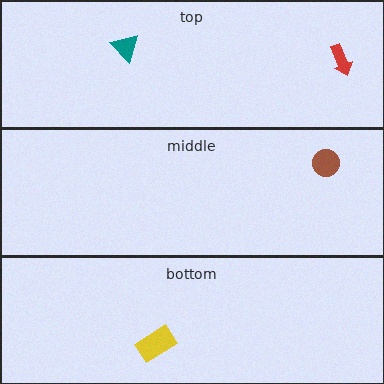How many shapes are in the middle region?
1.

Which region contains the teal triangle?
The top region.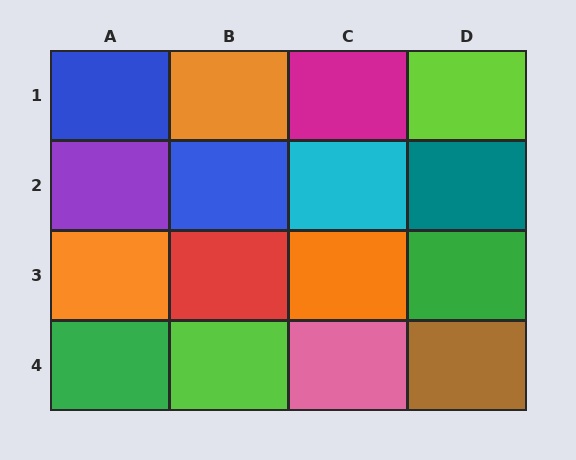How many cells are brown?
1 cell is brown.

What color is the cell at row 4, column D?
Brown.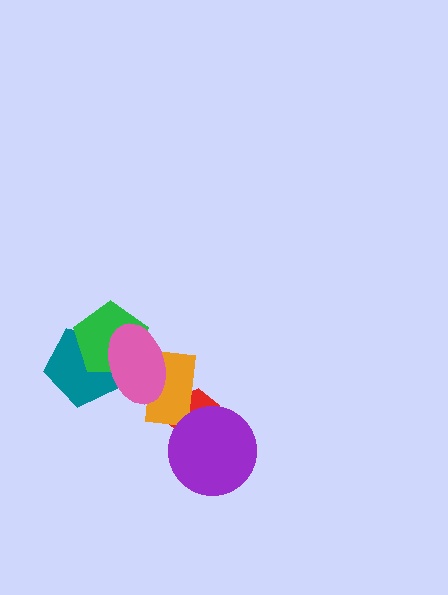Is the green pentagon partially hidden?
Yes, it is partially covered by another shape.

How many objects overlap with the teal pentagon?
2 objects overlap with the teal pentagon.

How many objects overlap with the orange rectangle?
2 objects overlap with the orange rectangle.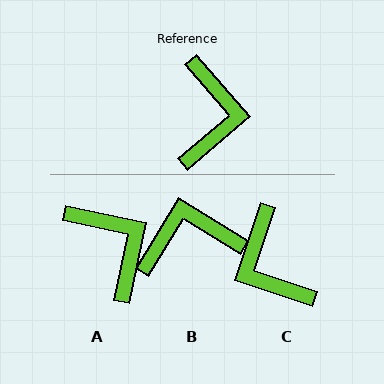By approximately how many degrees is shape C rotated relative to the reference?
Approximately 149 degrees clockwise.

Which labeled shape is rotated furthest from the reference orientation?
C, about 149 degrees away.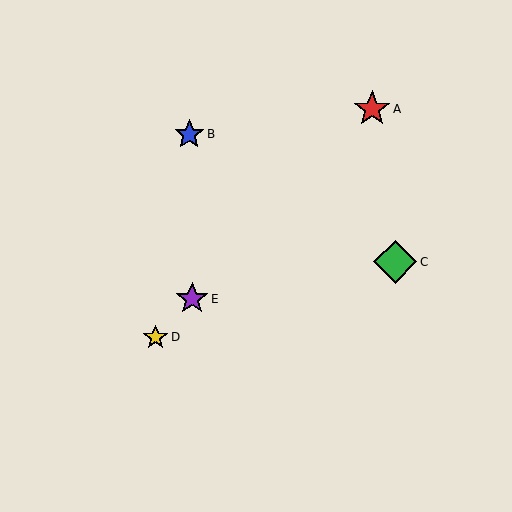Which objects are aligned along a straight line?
Objects A, D, E are aligned along a straight line.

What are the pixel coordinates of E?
Object E is at (192, 299).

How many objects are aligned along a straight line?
3 objects (A, D, E) are aligned along a straight line.